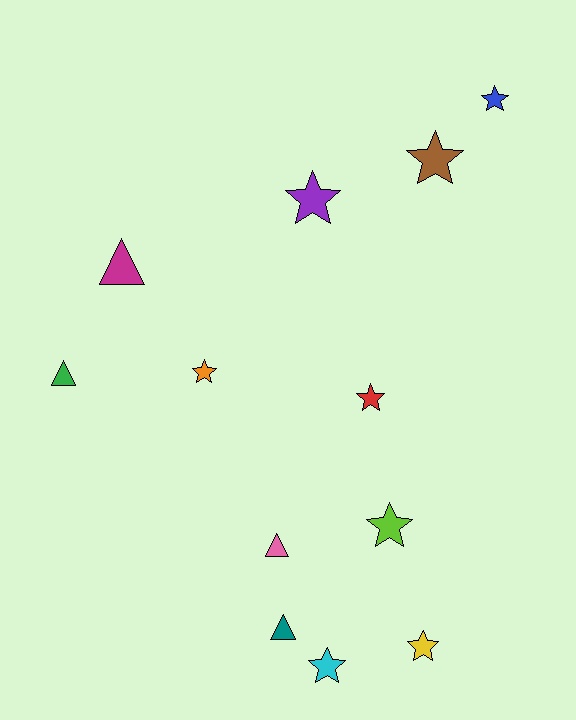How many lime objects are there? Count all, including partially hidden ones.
There is 1 lime object.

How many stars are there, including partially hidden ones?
There are 8 stars.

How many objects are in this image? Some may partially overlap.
There are 12 objects.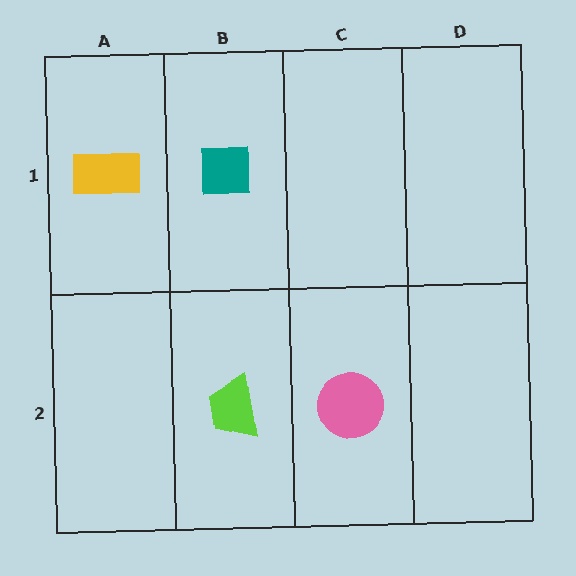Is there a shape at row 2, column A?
No, that cell is empty.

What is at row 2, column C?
A pink circle.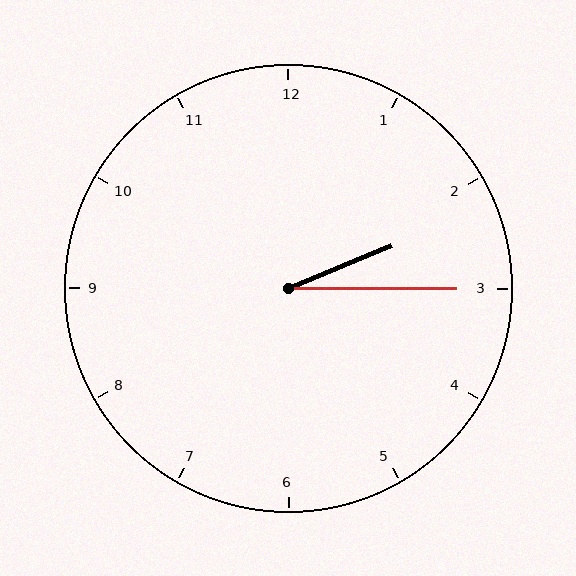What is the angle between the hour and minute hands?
Approximately 22 degrees.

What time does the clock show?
2:15.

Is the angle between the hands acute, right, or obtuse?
It is acute.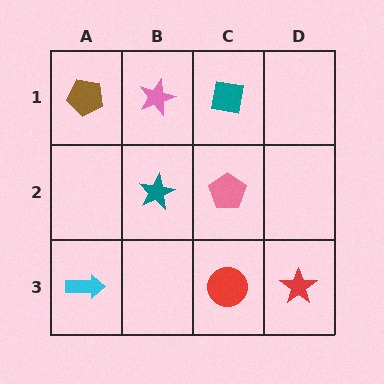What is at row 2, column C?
A pink pentagon.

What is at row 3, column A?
A cyan arrow.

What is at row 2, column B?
A teal star.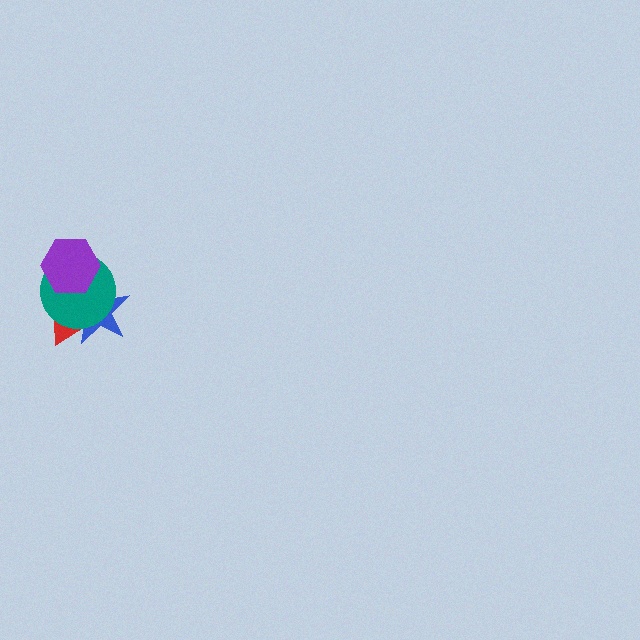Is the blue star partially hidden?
Yes, it is partially covered by another shape.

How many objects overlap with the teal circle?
3 objects overlap with the teal circle.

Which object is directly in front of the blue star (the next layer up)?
The teal circle is directly in front of the blue star.